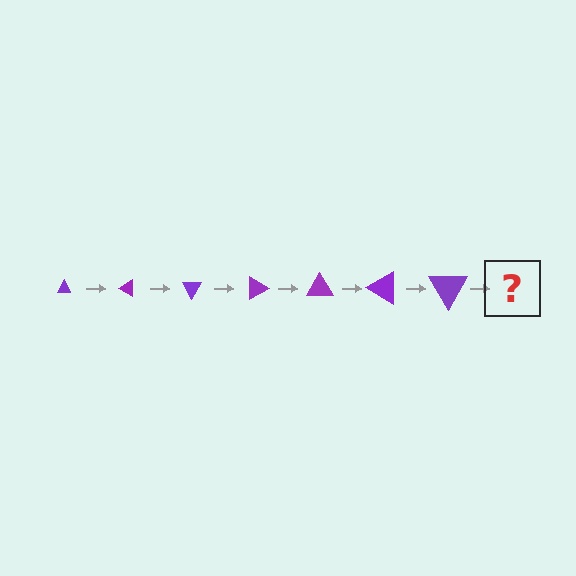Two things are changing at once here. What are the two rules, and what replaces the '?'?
The two rules are that the triangle grows larger each step and it rotates 30 degrees each step. The '?' should be a triangle, larger than the previous one and rotated 210 degrees from the start.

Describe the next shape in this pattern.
It should be a triangle, larger than the previous one and rotated 210 degrees from the start.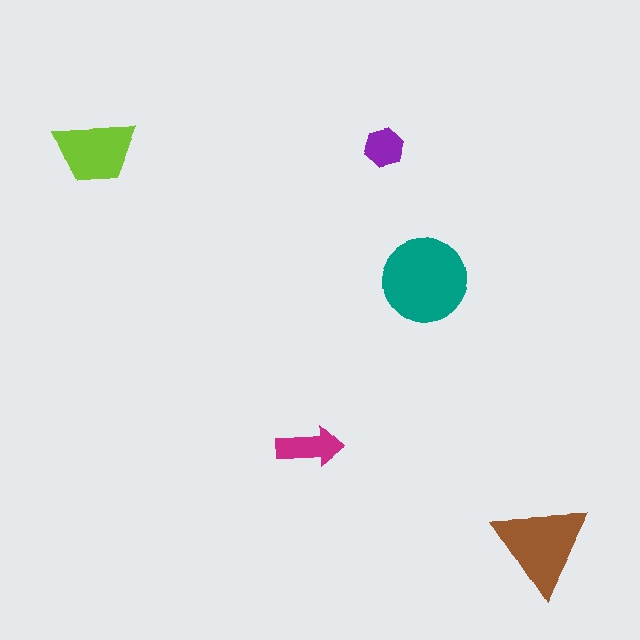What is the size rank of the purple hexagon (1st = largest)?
5th.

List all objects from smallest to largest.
The purple hexagon, the magenta arrow, the lime trapezoid, the brown triangle, the teal circle.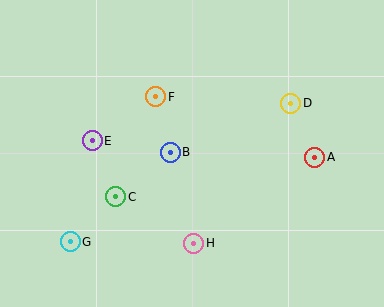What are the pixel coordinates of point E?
Point E is at (92, 141).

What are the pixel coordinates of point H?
Point H is at (194, 243).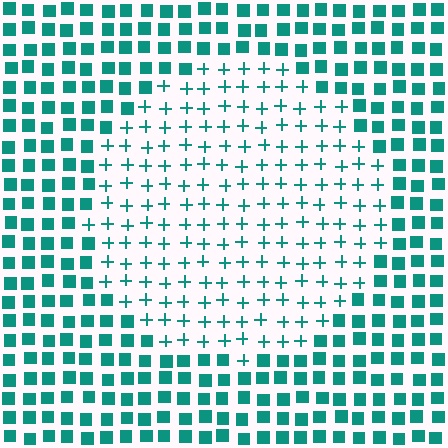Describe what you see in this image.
The image is filled with small teal elements arranged in a uniform grid. A circle-shaped region contains plus signs, while the surrounding area contains squares. The boundary is defined purely by the change in element shape.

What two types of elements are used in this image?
The image uses plus signs inside the circle region and squares outside it.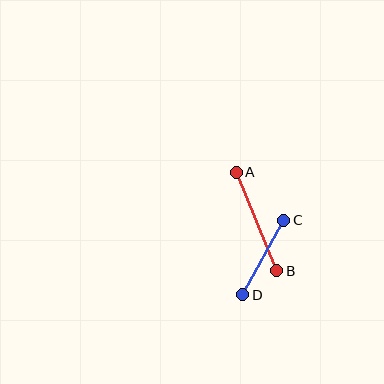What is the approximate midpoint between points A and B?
The midpoint is at approximately (256, 221) pixels.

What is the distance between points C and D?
The distance is approximately 85 pixels.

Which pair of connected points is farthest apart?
Points A and B are farthest apart.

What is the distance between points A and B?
The distance is approximately 106 pixels.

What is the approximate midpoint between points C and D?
The midpoint is at approximately (263, 257) pixels.